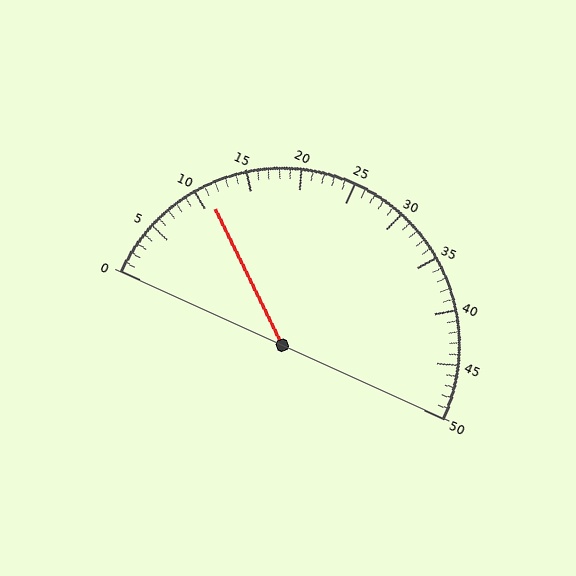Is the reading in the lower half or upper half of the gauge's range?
The reading is in the lower half of the range (0 to 50).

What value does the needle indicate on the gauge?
The needle indicates approximately 11.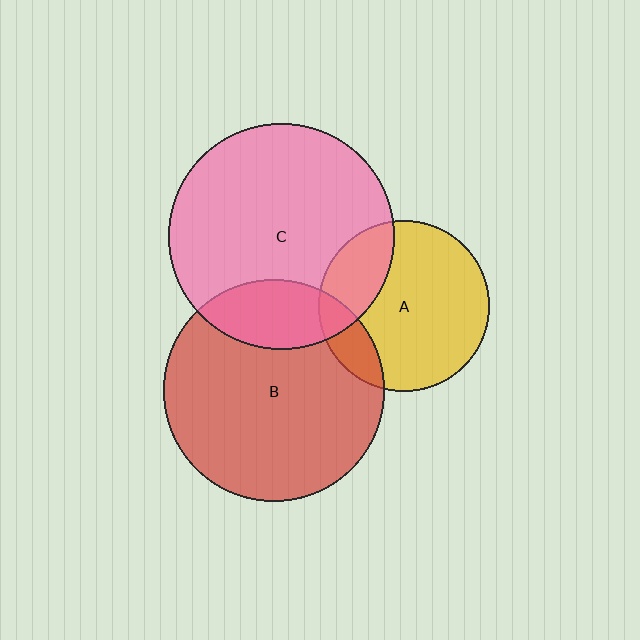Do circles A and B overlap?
Yes.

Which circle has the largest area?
Circle C (pink).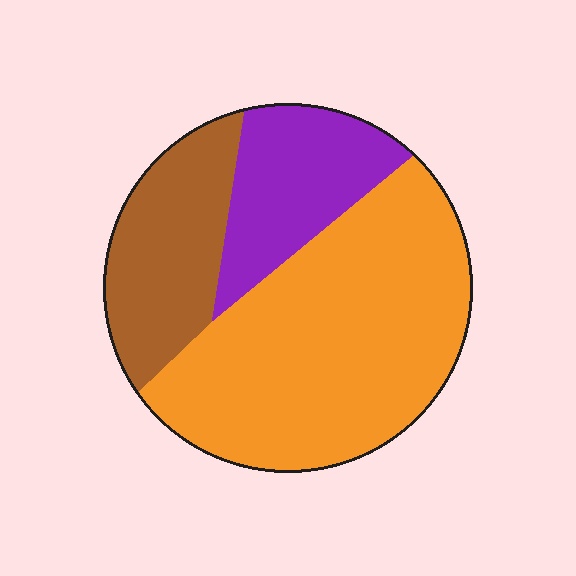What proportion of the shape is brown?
Brown covers 23% of the shape.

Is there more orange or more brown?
Orange.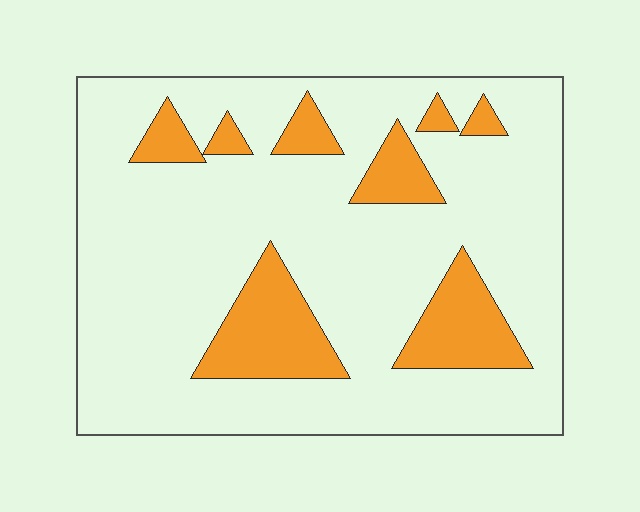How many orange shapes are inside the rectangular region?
8.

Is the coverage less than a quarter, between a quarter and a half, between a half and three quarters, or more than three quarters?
Less than a quarter.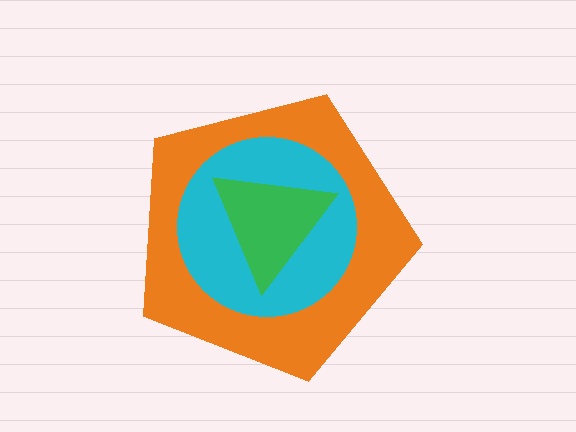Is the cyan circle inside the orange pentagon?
Yes.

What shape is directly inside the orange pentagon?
The cyan circle.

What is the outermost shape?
The orange pentagon.